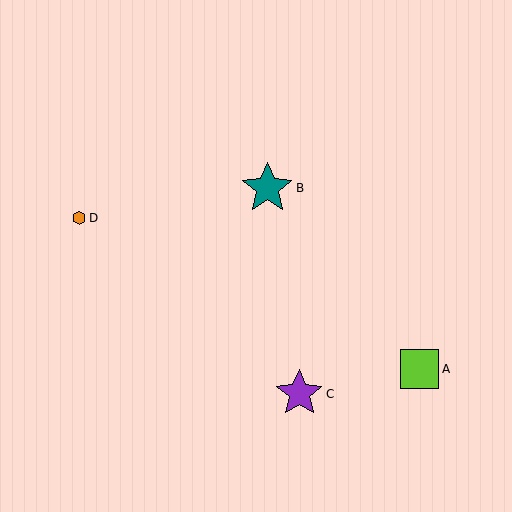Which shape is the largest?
The teal star (labeled B) is the largest.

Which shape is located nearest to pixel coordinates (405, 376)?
The lime square (labeled A) at (419, 369) is nearest to that location.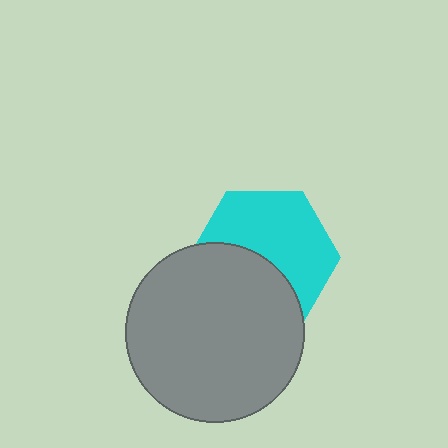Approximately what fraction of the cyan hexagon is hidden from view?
Roughly 42% of the cyan hexagon is hidden behind the gray circle.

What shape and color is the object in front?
The object in front is a gray circle.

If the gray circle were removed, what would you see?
You would see the complete cyan hexagon.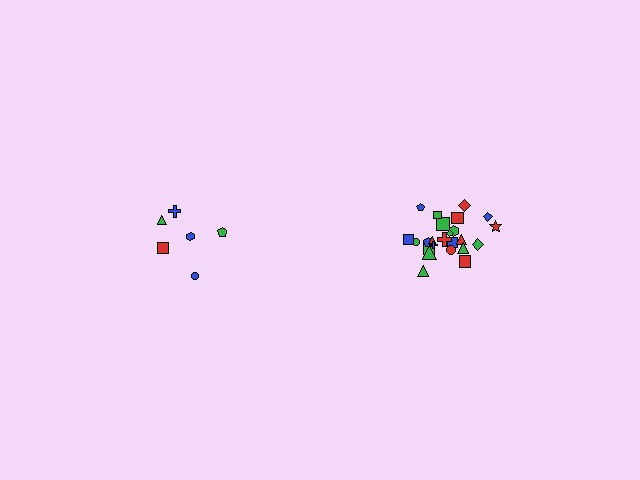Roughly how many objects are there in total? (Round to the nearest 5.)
Roughly 30 objects in total.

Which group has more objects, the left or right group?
The right group.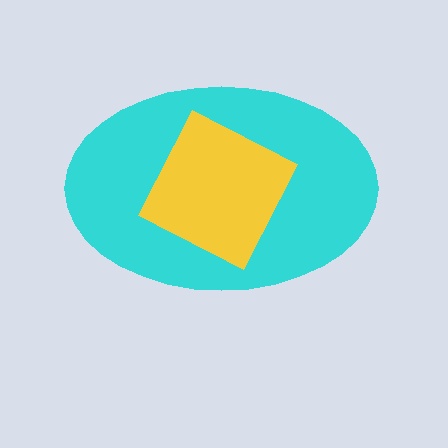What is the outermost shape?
The cyan ellipse.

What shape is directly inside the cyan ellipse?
The yellow diamond.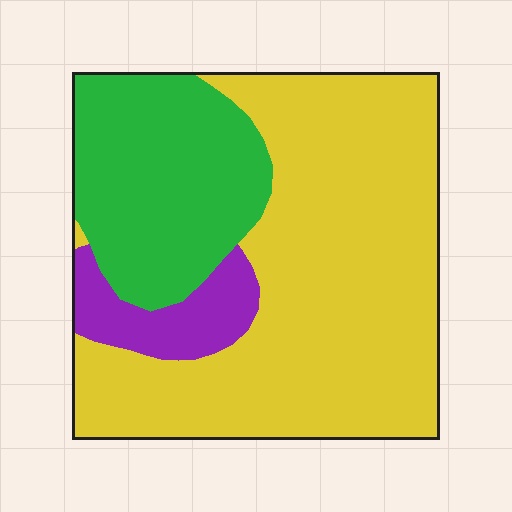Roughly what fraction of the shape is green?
Green takes up about one quarter (1/4) of the shape.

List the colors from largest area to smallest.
From largest to smallest: yellow, green, purple.